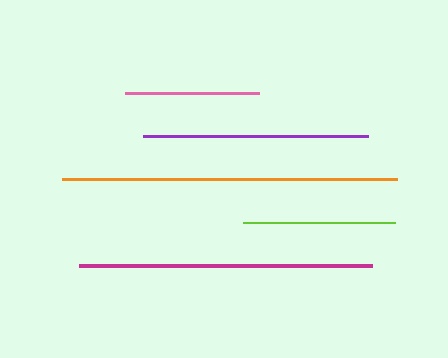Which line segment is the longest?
The orange line is the longest at approximately 335 pixels.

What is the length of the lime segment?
The lime segment is approximately 153 pixels long.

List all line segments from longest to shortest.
From longest to shortest: orange, magenta, purple, lime, pink.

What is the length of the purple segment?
The purple segment is approximately 225 pixels long.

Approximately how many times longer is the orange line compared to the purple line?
The orange line is approximately 1.5 times the length of the purple line.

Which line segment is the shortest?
The pink line is the shortest at approximately 135 pixels.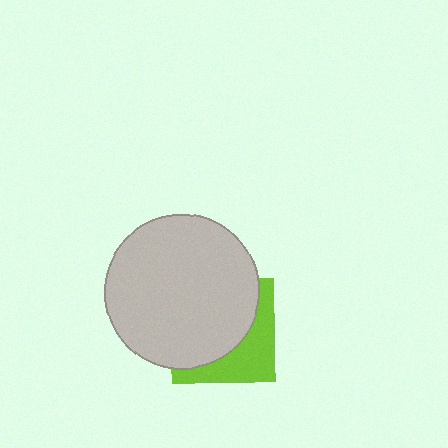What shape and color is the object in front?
The object in front is a light gray circle.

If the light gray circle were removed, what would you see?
You would see the complete lime square.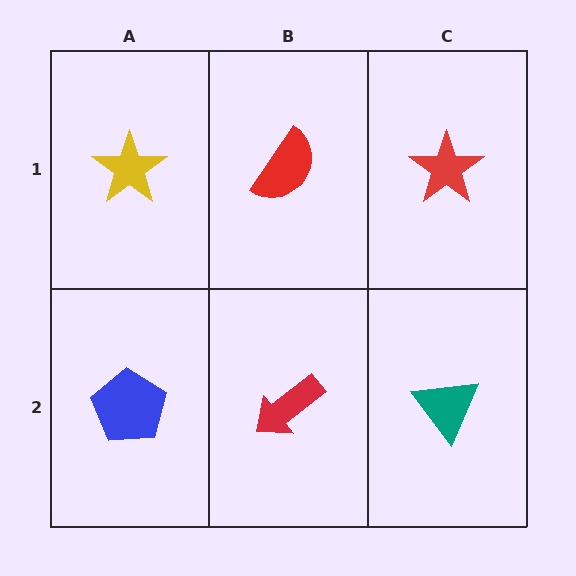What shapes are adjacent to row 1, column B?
A red arrow (row 2, column B), a yellow star (row 1, column A), a red star (row 1, column C).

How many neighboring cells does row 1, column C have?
2.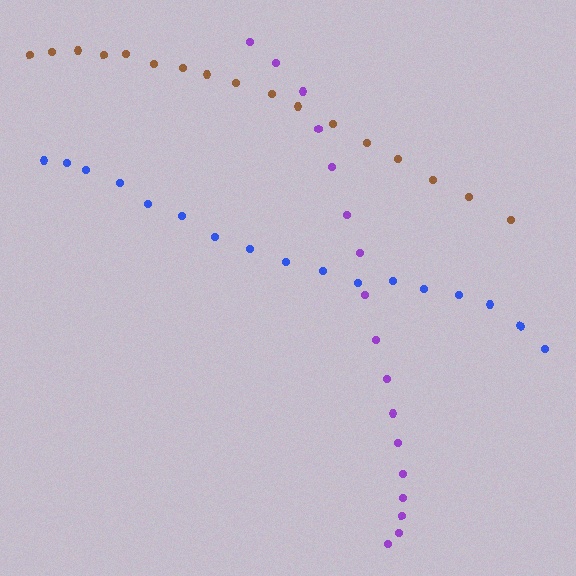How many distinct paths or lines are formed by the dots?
There are 3 distinct paths.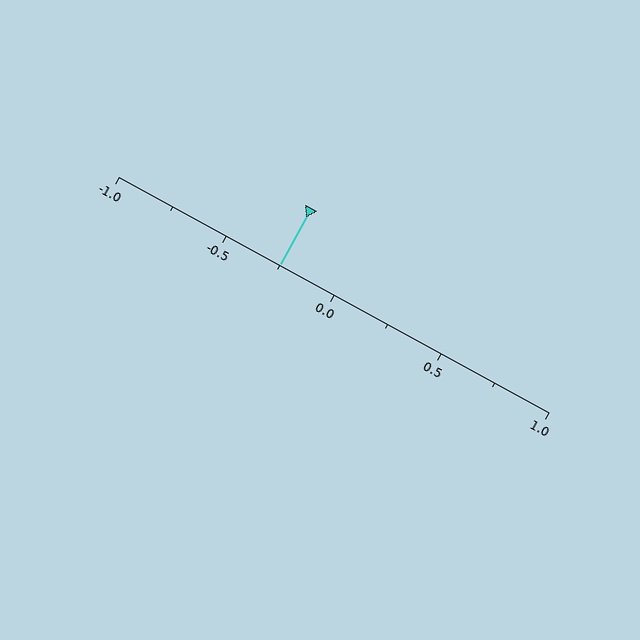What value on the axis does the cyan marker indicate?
The marker indicates approximately -0.25.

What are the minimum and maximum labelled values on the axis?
The axis runs from -1.0 to 1.0.